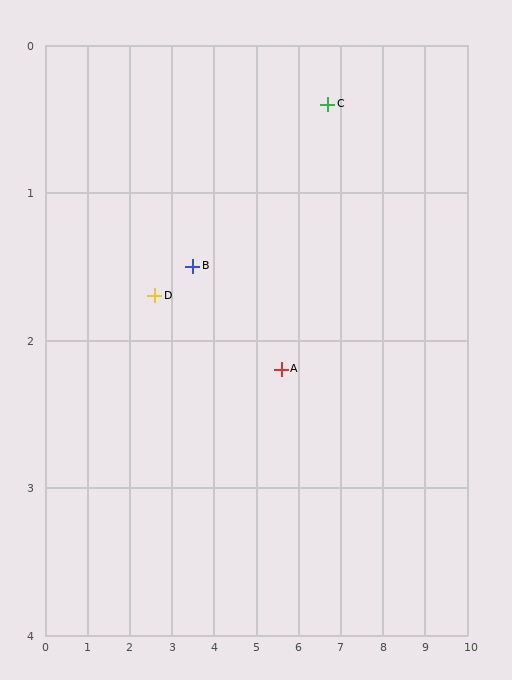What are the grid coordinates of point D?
Point D is at approximately (2.6, 1.7).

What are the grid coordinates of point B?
Point B is at approximately (3.5, 1.5).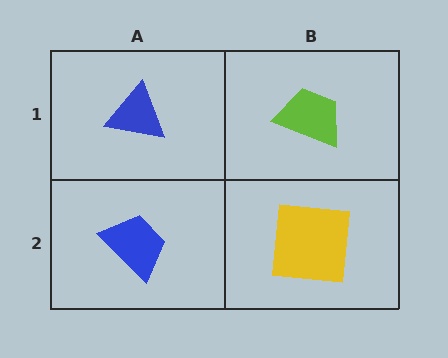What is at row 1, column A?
A blue triangle.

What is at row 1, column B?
A lime trapezoid.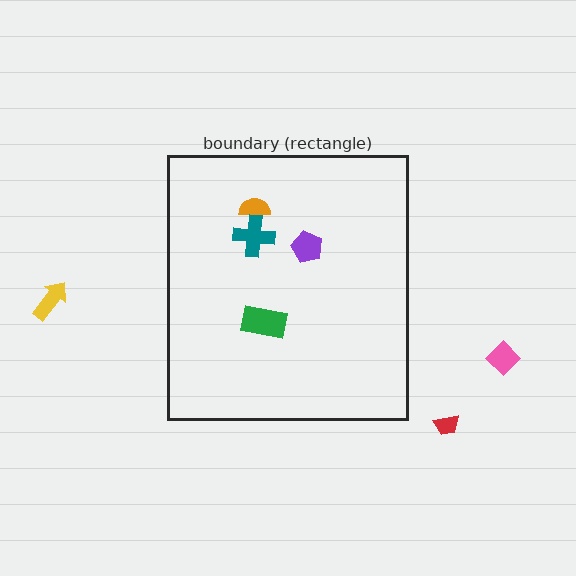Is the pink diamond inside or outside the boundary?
Outside.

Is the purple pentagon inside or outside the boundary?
Inside.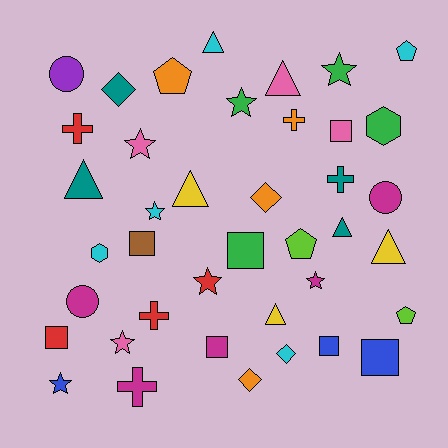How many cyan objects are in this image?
There are 5 cyan objects.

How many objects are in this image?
There are 40 objects.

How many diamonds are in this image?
There are 4 diamonds.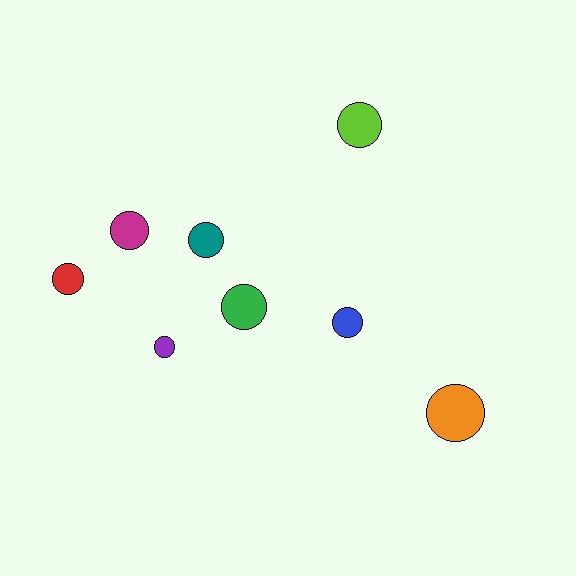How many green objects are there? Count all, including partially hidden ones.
There is 1 green object.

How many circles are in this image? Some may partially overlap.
There are 8 circles.